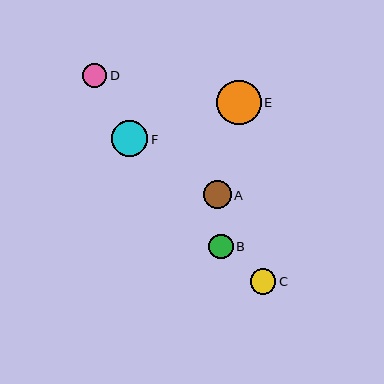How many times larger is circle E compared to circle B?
Circle E is approximately 1.9 times the size of circle B.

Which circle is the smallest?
Circle D is the smallest with a size of approximately 24 pixels.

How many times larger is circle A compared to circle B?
Circle A is approximately 1.2 times the size of circle B.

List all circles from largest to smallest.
From largest to smallest: E, F, A, C, B, D.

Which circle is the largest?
Circle E is the largest with a size of approximately 45 pixels.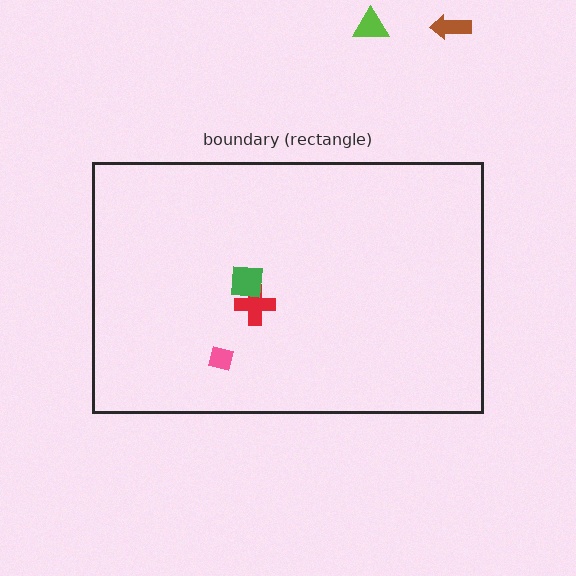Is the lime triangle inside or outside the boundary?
Outside.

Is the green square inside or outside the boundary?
Inside.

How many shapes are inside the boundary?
3 inside, 2 outside.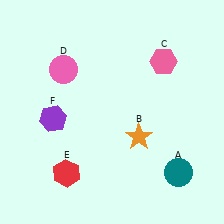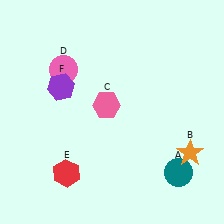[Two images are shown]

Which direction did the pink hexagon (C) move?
The pink hexagon (C) moved left.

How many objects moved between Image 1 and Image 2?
3 objects moved between the two images.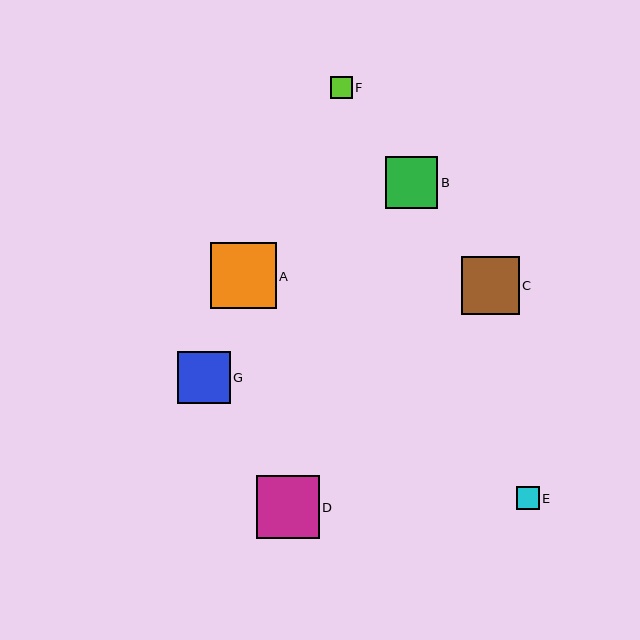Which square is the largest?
Square A is the largest with a size of approximately 66 pixels.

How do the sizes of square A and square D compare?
Square A and square D are approximately the same size.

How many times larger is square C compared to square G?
Square C is approximately 1.1 times the size of square G.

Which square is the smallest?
Square F is the smallest with a size of approximately 22 pixels.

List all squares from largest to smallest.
From largest to smallest: A, D, C, G, B, E, F.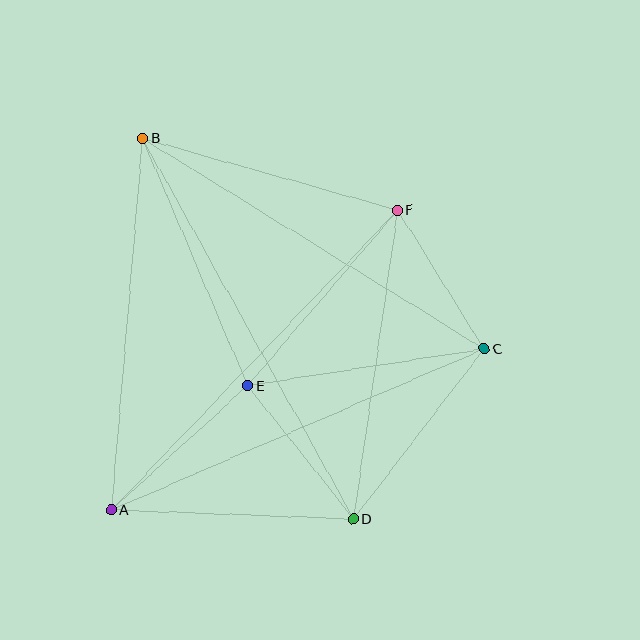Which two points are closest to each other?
Points C and F are closest to each other.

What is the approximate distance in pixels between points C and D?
The distance between C and D is approximately 215 pixels.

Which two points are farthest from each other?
Points B and D are farthest from each other.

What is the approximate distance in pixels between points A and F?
The distance between A and F is approximately 415 pixels.